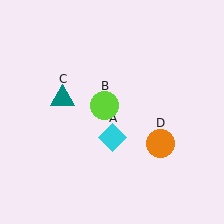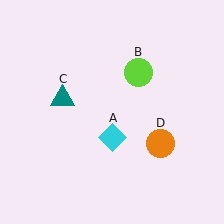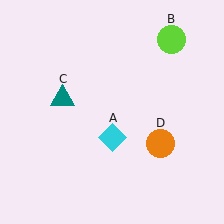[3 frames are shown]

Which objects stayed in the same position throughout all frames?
Cyan diamond (object A) and teal triangle (object C) and orange circle (object D) remained stationary.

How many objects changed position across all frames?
1 object changed position: lime circle (object B).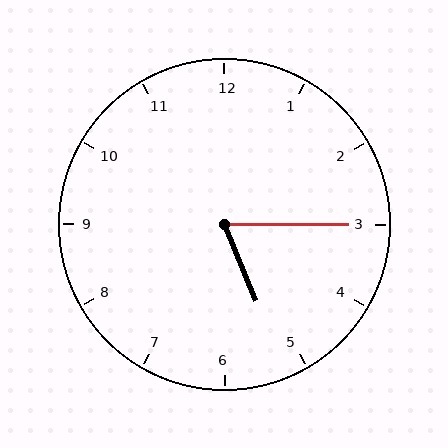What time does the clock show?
5:15.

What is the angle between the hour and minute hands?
Approximately 68 degrees.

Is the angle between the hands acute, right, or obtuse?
It is acute.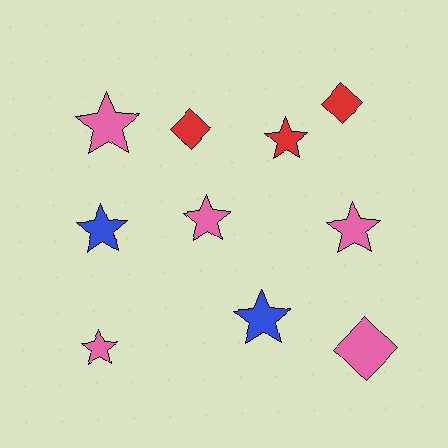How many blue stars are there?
There are 2 blue stars.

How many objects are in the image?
There are 10 objects.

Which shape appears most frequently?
Star, with 7 objects.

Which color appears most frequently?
Pink, with 5 objects.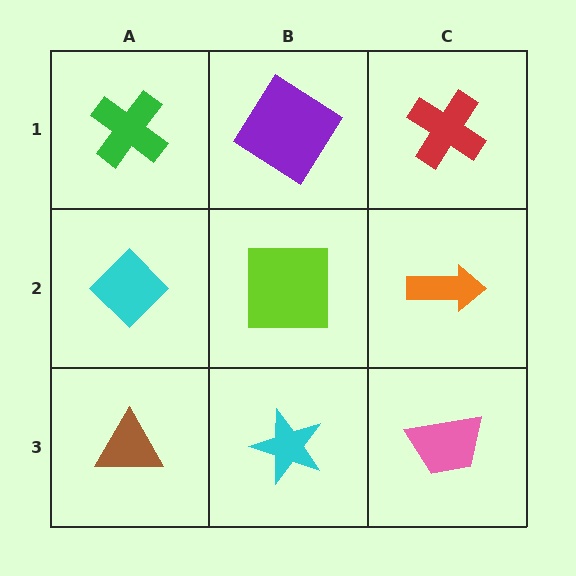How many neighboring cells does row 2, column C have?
3.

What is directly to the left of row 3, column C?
A cyan star.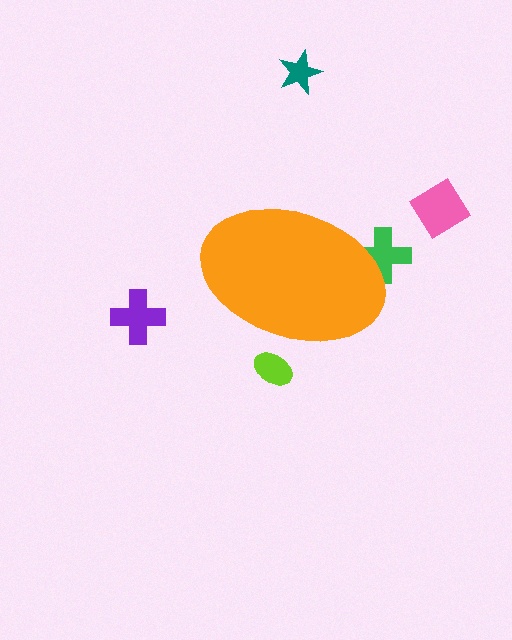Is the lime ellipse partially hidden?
Yes, the lime ellipse is partially hidden behind the orange ellipse.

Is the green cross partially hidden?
Yes, the green cross is partially hidden behind the orange ellipse.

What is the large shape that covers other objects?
An orange ellipse.